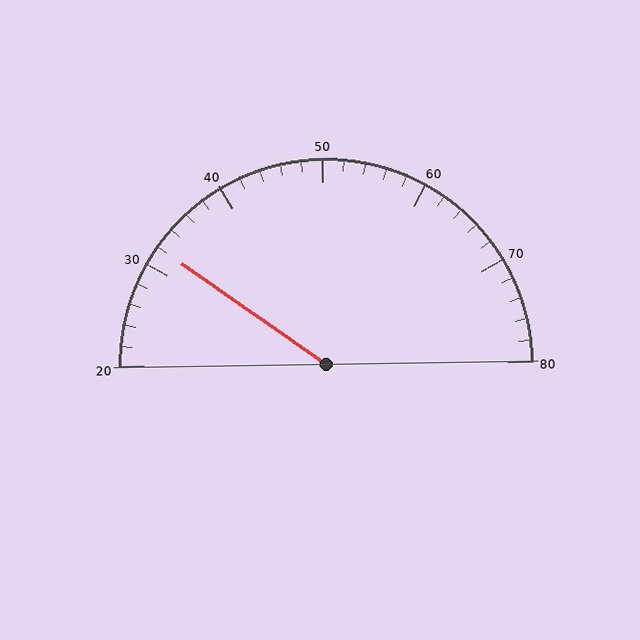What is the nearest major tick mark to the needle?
The nearest major tick mark is 30.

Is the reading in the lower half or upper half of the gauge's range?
The reading is in the lower half of the range (20 to 80).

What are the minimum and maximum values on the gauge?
The gauge ranges from 20 to 80.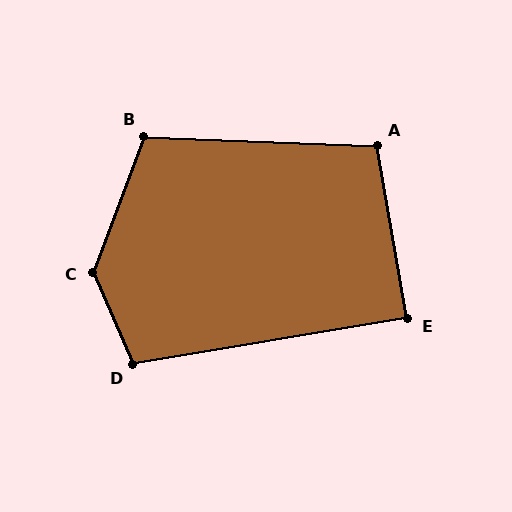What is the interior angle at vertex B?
Approximately 108 degrees (obtuse).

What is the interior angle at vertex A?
Approximately 102 degrees (obtuse).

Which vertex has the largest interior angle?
C, at approximately 136 degrees.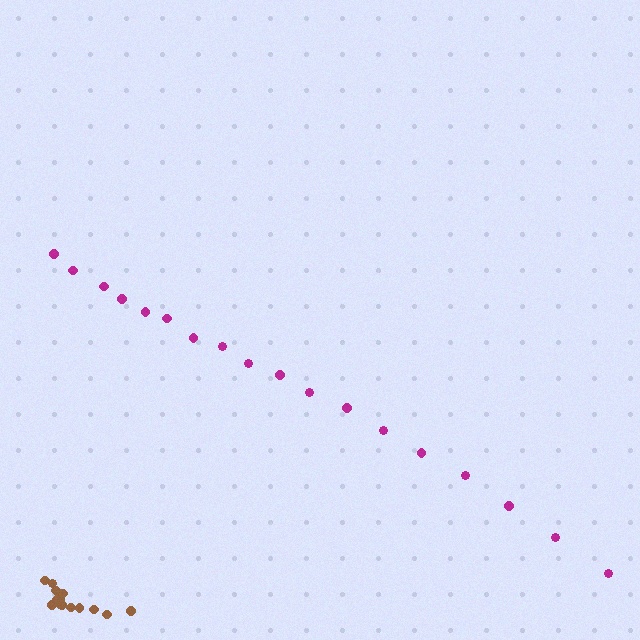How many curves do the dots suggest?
There are 2 distinct paths.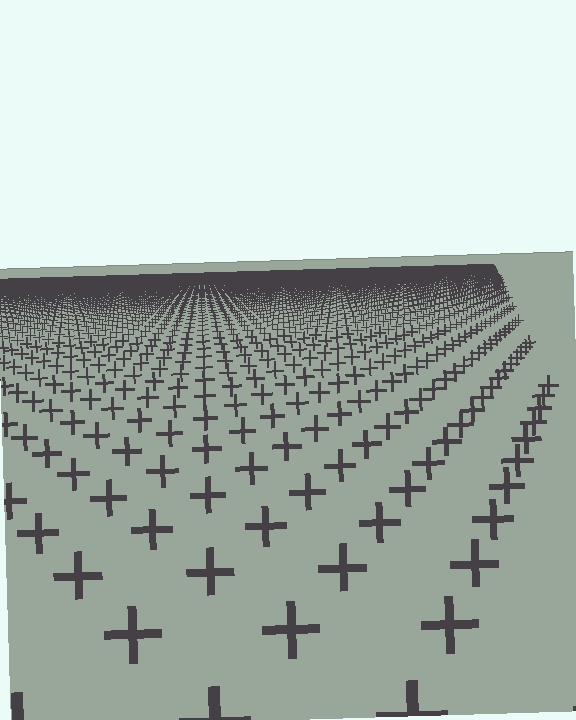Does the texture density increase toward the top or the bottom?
Density increases toward the top.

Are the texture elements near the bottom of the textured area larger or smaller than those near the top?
Larger. Near the bottom, elements are closer to the viewer and appear at a bigger on-screen size.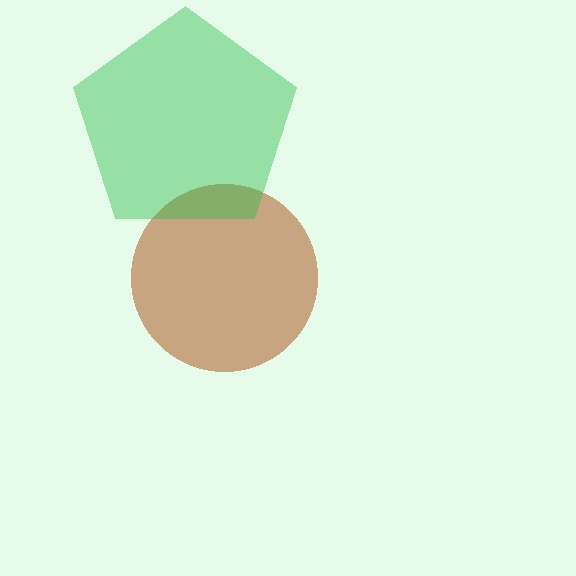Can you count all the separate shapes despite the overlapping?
Yes, there are 2 separate shapes.